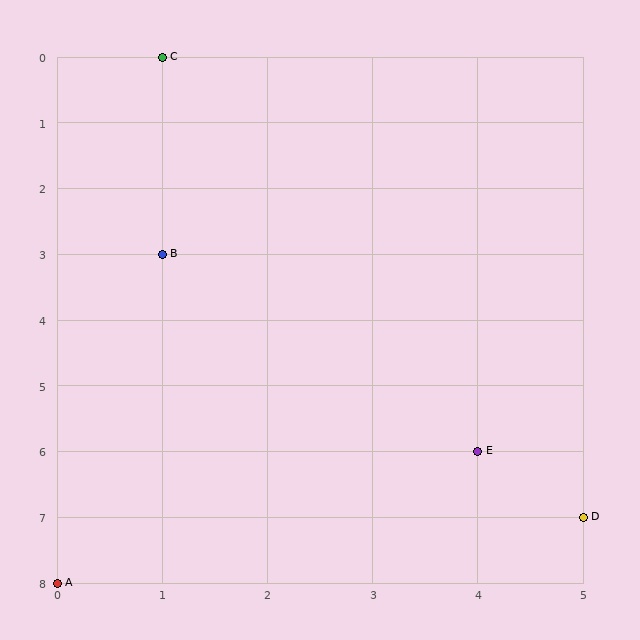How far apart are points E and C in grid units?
Points E and C are 3 columns and 6 rows apart (about 6.7 grid units diagonally).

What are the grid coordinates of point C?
Point C is at grid coordinates (1, 0).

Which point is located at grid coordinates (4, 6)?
Point E is at (4, 6).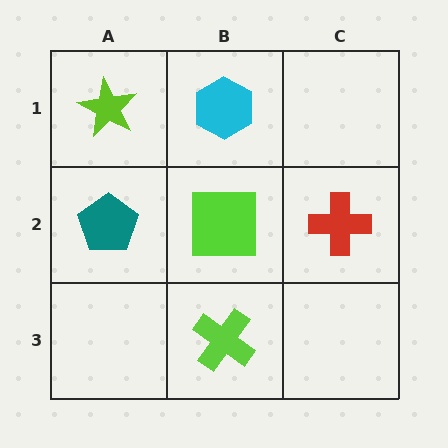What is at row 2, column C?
A red cross.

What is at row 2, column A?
A teal pentagon.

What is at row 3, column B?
A lime cross.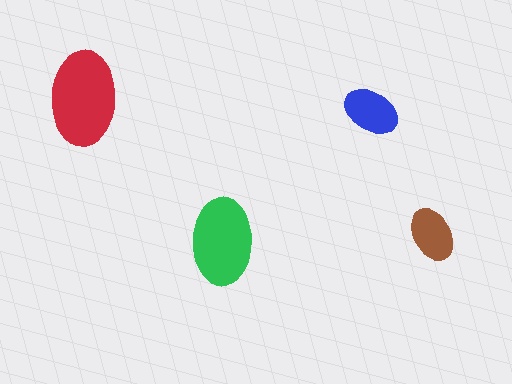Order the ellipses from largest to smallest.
the red one, the green one, the blue one, the brown one.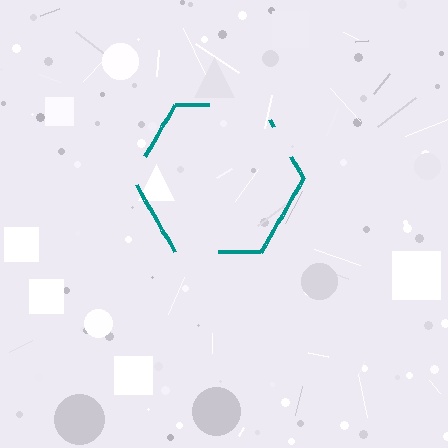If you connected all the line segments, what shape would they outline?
They would outline a hexagon.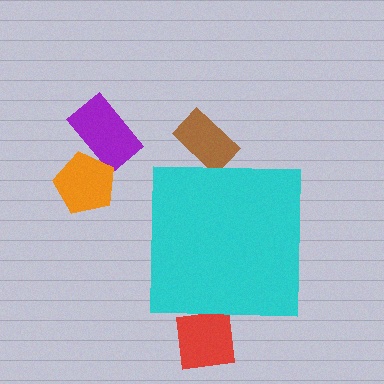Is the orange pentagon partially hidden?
No, the orange pentagon is fully visible.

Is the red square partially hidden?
Yes, the red square is partially hidden behind the cyan square.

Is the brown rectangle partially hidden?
Yes, the brown rectangle is partially hidden behind the cyan square.